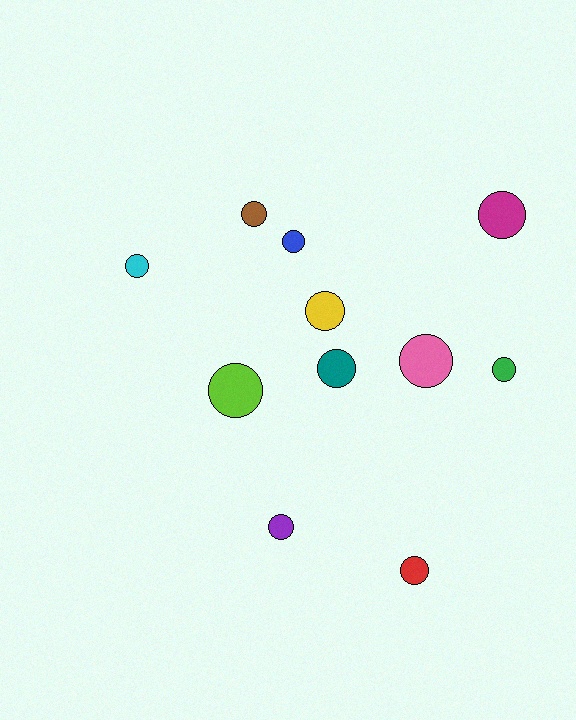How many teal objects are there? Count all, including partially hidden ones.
There is 1 teal object.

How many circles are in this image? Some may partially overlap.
There are 11 circles.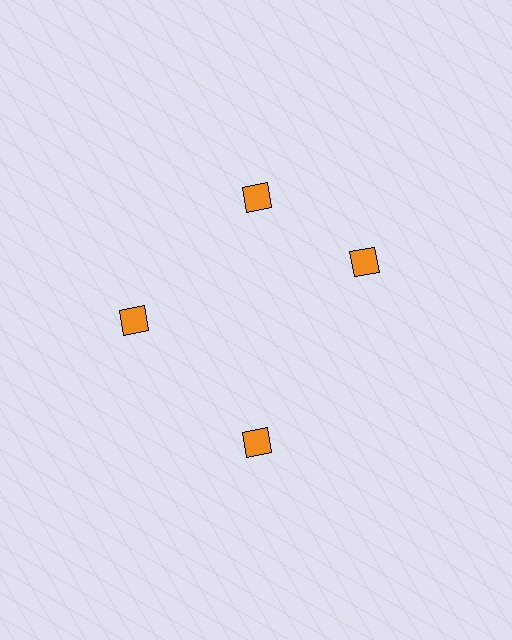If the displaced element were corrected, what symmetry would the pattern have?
It would have 4-fold rotational symmetry — the pattern would map onto itself every 90 degrees.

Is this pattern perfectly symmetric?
No. The 4 orange diamonds are arranged in a ring, but one element near the 3 o'clock position is rotated out of alignment along the ring, breaking the 4-fold rotational symmetry.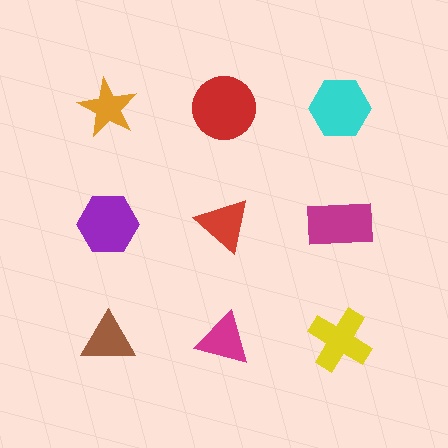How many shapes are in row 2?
3 shapes.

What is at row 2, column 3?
A magenta rectangle.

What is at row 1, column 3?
A cyan hexagon.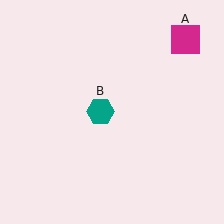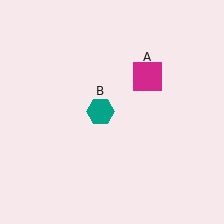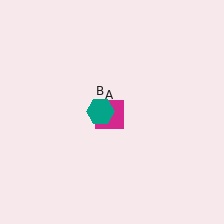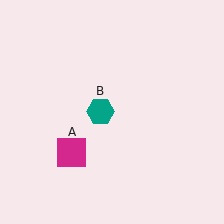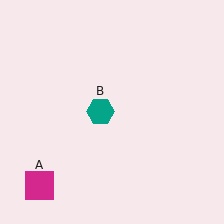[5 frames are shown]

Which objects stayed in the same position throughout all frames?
Teal hexagon (object B) remained stationary.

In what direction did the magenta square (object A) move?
The magenta square (object A) moved down and to the left.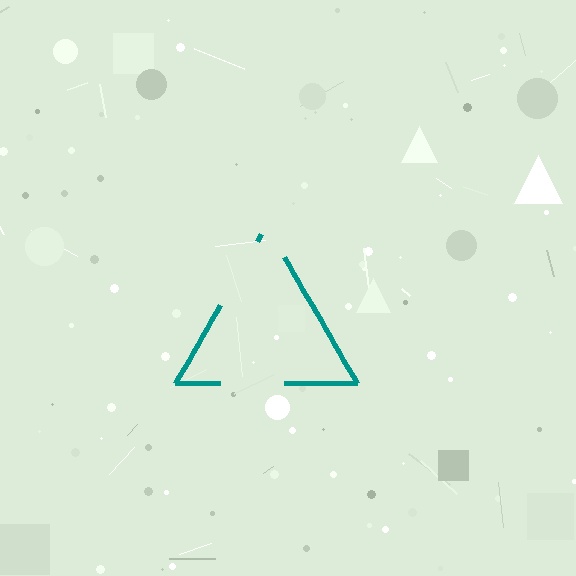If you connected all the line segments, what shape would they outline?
They would outline a triangle.